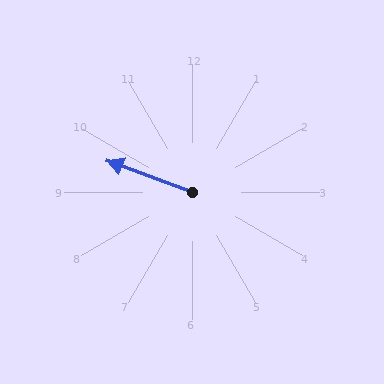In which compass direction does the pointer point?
West.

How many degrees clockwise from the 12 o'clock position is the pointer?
Approximately 291 degrees.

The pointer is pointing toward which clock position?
Roughly 10 o'clock.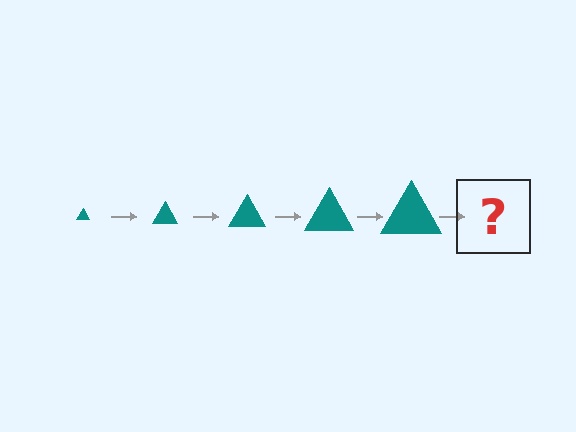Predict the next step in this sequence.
The next step is a teal triangle, larger than the previous one.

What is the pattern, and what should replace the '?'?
The pattern is that the triangle gets progressively larger each step. The '?' should be a teal triangle, larger than the previous one.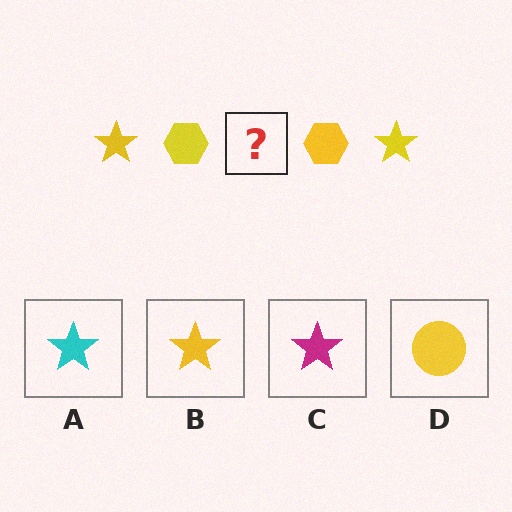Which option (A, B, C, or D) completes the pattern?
B.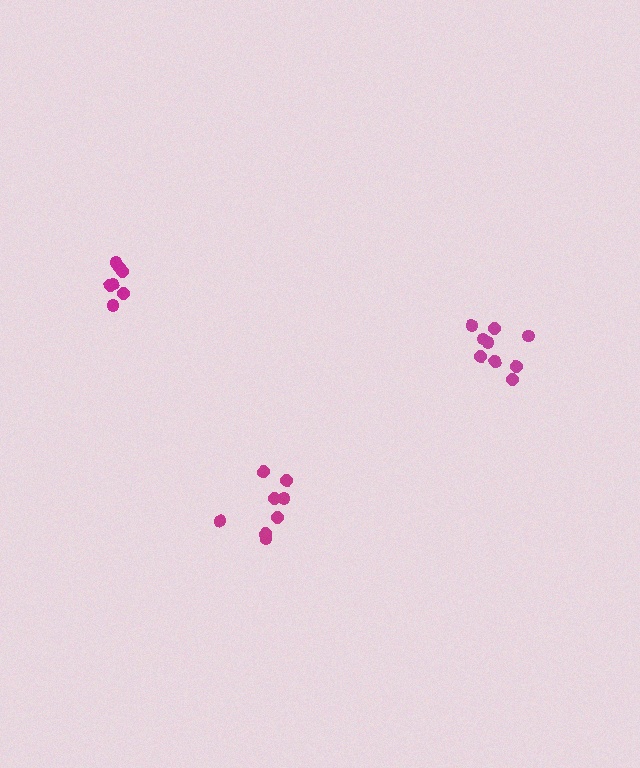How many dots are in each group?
Group 1: 10 dots, Group 2: 8 dots, Group 3: 7 dots (25 total).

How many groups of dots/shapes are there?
There are 3 groups.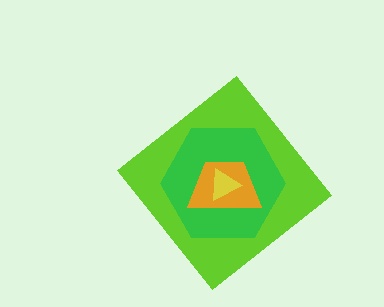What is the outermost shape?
The lime diamond.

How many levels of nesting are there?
4.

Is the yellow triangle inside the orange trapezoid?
Yes.